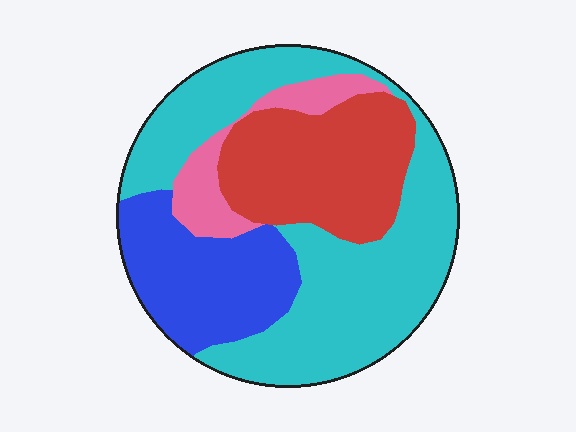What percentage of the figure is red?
Red takes up about one quarter (1/4) of the figure.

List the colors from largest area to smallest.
From largest to smallest: cyan, red, blue, pink.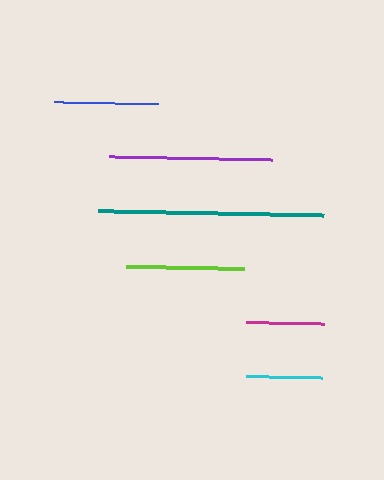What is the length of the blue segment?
The blue segment is approximately 104 pixels long.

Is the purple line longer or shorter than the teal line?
The teal line is longer than the purple line.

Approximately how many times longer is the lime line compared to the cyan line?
The lime line is approximately 1.5 times the length of the cyan line.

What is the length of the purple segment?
The purple segment is approximately 163 pixels long.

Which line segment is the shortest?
The cyan line is the shortest at approximately 77 pixels.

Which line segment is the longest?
The teal line is the longest at approximately 226 pixels.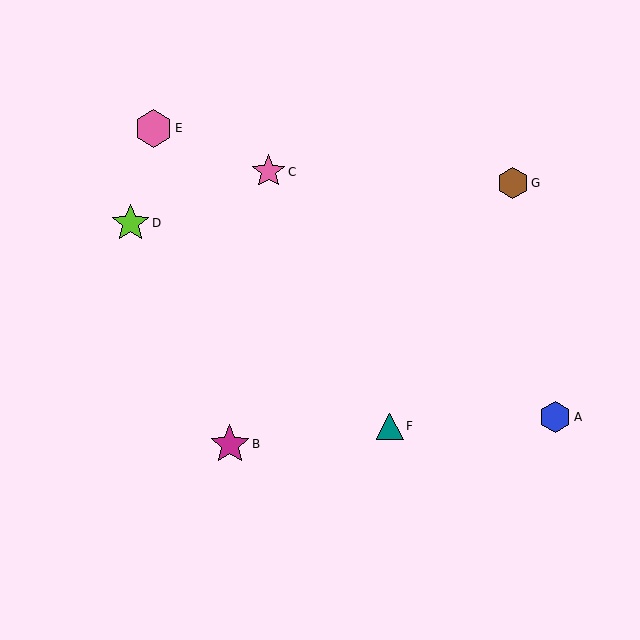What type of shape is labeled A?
Shape A is a blue hexagon.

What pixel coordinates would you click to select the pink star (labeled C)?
Click at (269, 172) to select the pink star C.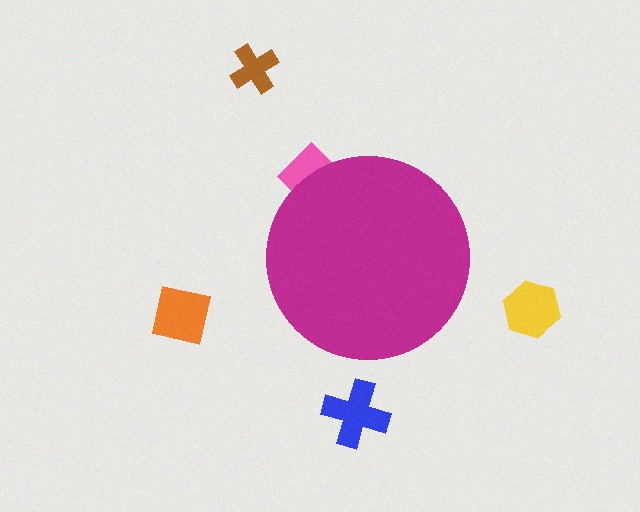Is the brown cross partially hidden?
No, the brown cross is fully visible.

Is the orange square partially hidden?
No, the orange square is fully visible.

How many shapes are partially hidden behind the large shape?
1 shape is partially hidden.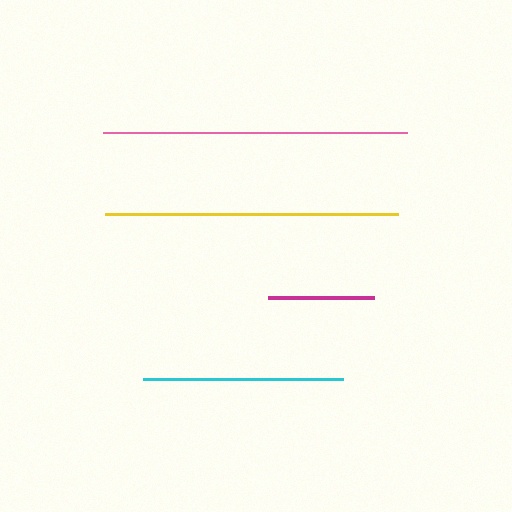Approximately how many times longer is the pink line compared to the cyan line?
The pink line is approximately 1.5 times the length of the cyan line.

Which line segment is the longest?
The pink line is the longest at approximately 305 pixels.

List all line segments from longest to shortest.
From longest to shortest: pink, yellow, cyan, magenta.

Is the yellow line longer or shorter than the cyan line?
The yellow line is longer than the cyan line.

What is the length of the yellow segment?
The yellow segment is approximately 293 pixels long.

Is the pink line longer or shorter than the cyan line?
The pink line is longer than the cyan line.